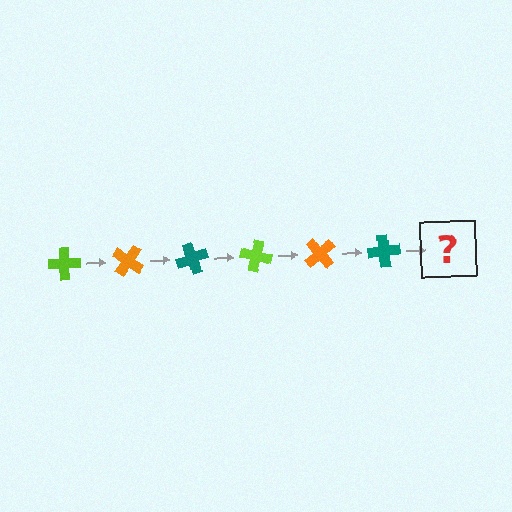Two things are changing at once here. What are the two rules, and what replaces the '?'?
The two rules are that it rotates 35 degrees each step and the color cycles through lime, orange, and teal. The '?' should be a lime cross, rotated 210 degrees from the start.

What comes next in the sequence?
The next element should be a lime cross, rotated 210 degrees from the start.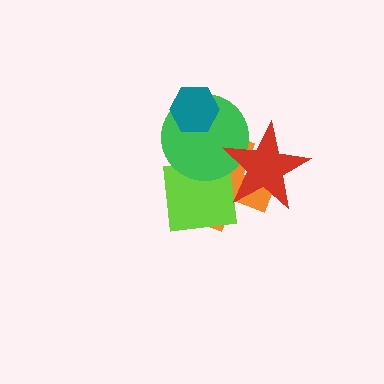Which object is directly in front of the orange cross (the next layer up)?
The lime square is directly in front of the orange cross.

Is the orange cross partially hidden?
Yes, it is partially covered by another shape.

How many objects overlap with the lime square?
3 objects overlap with the lime square.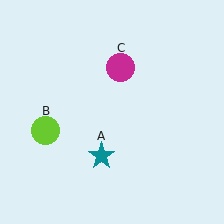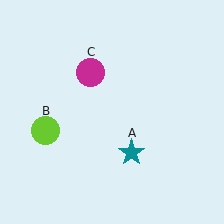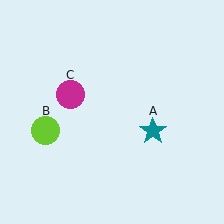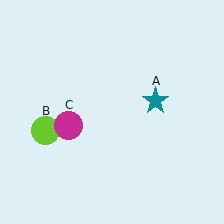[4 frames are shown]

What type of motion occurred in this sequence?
The teal star (object A), magenta circle (object C) rotated counterclockwise around the center of the scene.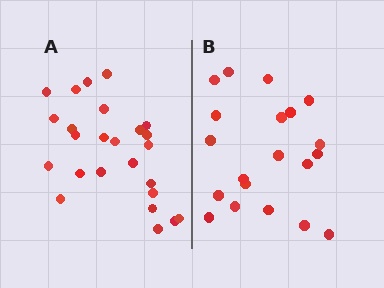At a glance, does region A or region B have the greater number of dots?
Region A (the left region) has more dots.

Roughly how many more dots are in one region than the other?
Region A has about 5 more dots than region B.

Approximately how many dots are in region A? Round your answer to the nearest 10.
About 20 dots. (The exact count is 25, which rounds to 20.)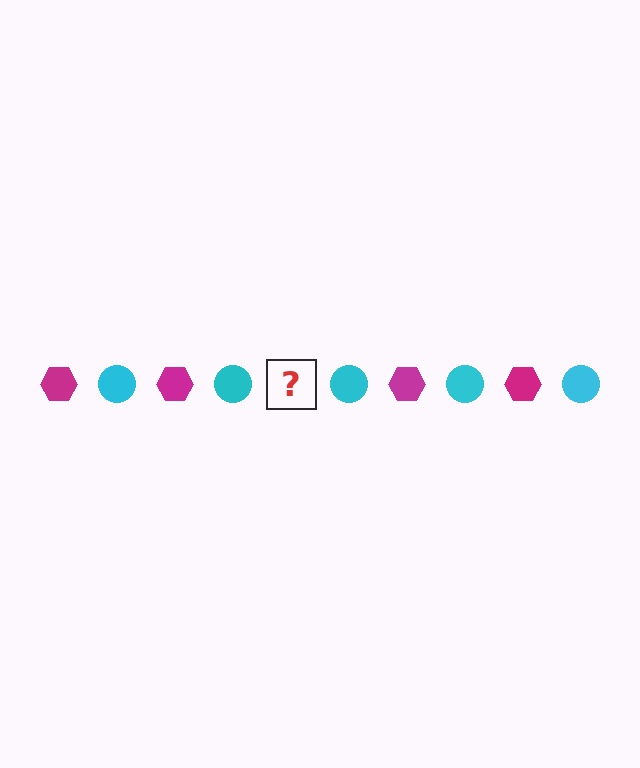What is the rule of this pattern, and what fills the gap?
The rule is that the pattern alternates between magenta hexagon and cyan circle. The gap should be filled with a magenta hexagon.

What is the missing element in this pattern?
The missing element is a magenta hexagon.